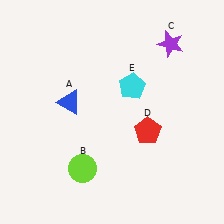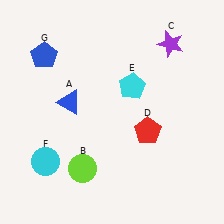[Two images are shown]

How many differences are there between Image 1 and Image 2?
There are 2 differences between the two images.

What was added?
A cyan circle (F), a blue pentagon (G) were added in Image 2.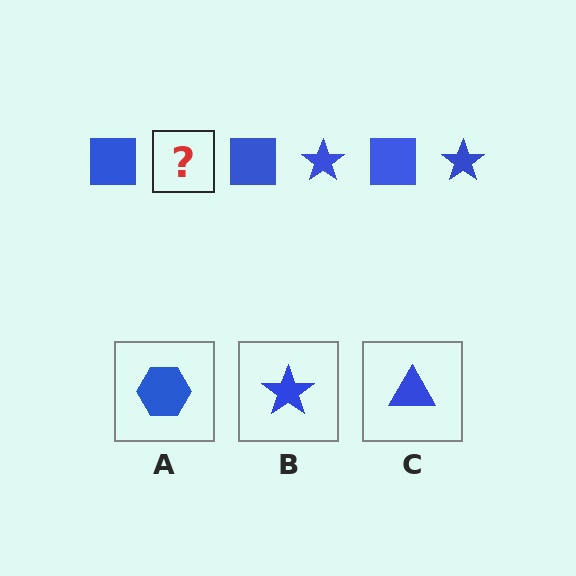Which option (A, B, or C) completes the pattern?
B.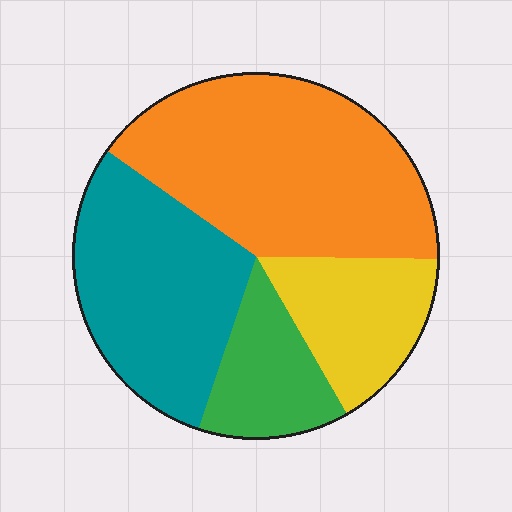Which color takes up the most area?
Orange, at roughly 40%.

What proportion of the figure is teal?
Teal covers around 30% of the figure.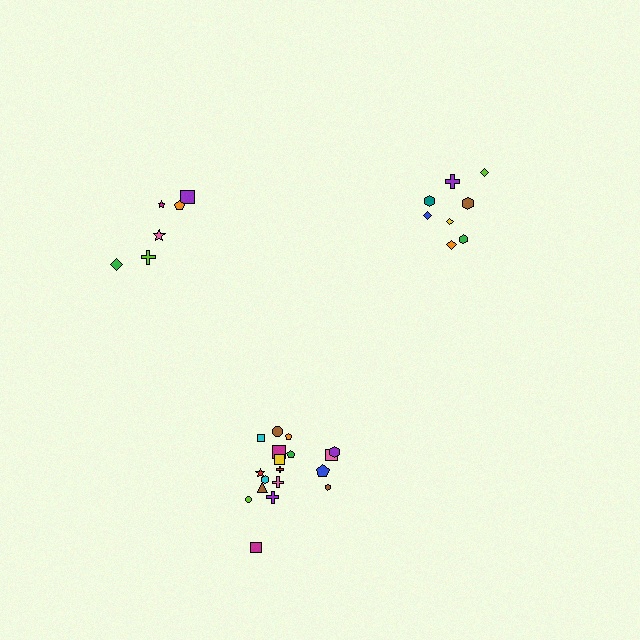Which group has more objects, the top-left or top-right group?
The top-right group.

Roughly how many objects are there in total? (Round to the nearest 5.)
Roughly 30 objects in total.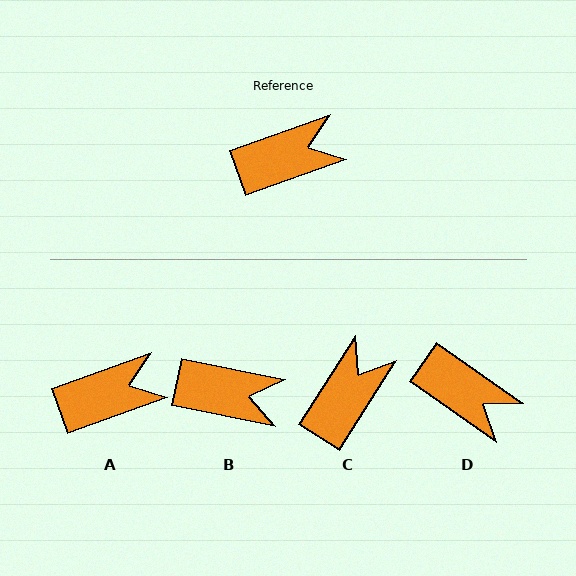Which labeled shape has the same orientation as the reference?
A.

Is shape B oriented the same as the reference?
No, it is off by about 31 degrees.